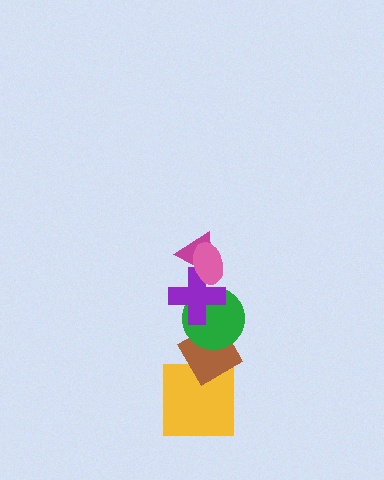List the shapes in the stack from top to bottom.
From top to bottom: the pink ellipse, the magenta triangle, the purple cross, the green circle, the brown diamond, the yellow square.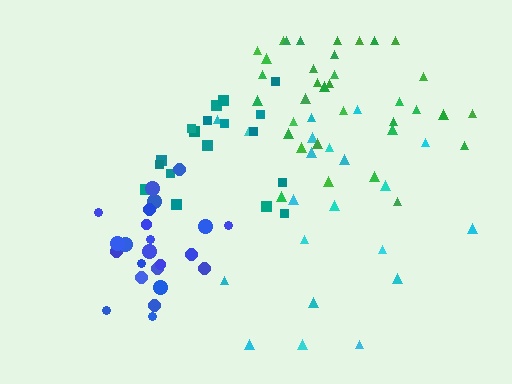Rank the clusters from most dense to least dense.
blue, teal, green, cyan.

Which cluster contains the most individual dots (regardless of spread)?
Green (35).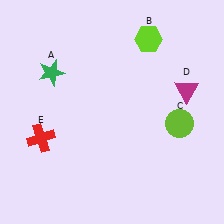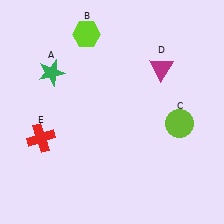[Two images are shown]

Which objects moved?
The objects that moved are: the lime hexagon (B), the magenta triangle (D).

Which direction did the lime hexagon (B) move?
The lime hexagon (B) moved left.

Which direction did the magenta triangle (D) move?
The magenta triangle (D) moved left.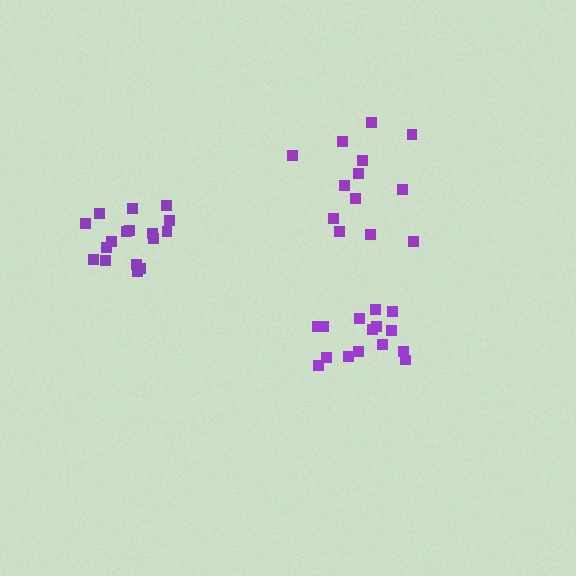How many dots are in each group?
Group 1: 17 dots, Group 2: 13 dots, Group 3: 15 dots (45 total).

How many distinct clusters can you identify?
There are 3 distinct clusters.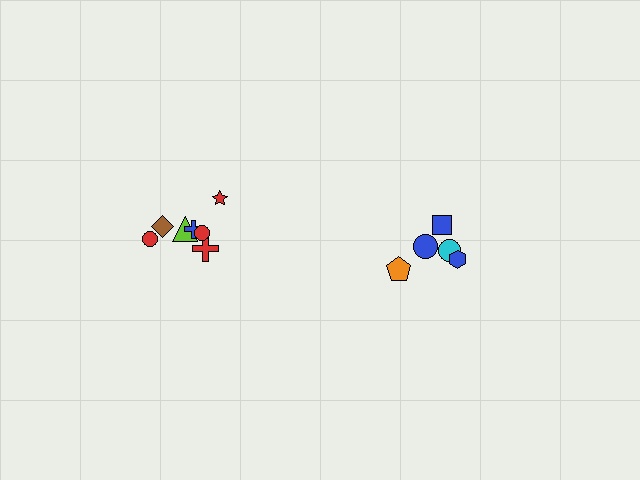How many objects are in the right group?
There are 5 objects.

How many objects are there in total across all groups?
There are 12 objects.